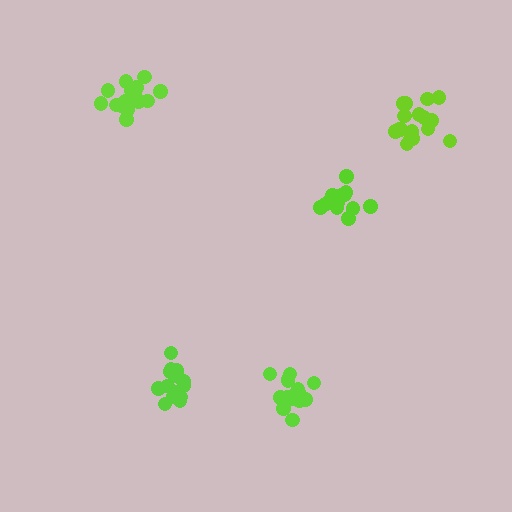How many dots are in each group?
Group 1: 13 dots, Group 2: 16 dots, Group 3: 16 dots, Group 4: 17 dots, Group 5: 17 dots (79 total).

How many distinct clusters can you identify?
There are 5 distinct clusters.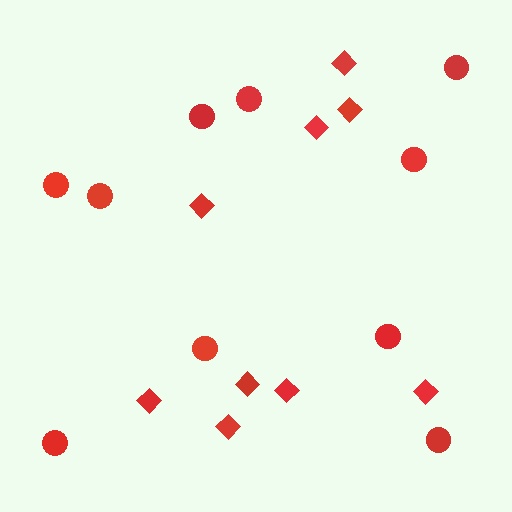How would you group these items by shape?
There are 2 groups: one group of diamonds (9) and one group of circles (10).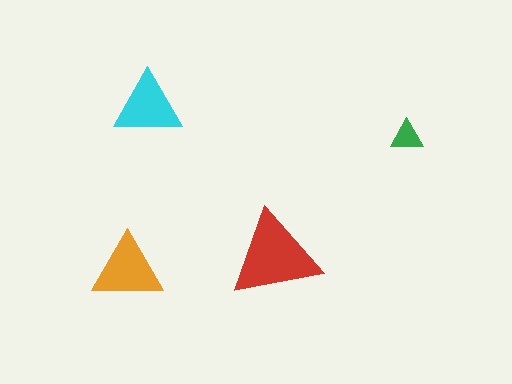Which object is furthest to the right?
The green triangle is rightmost.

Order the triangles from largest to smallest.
the red one, the orange one, the cyan one, the green one.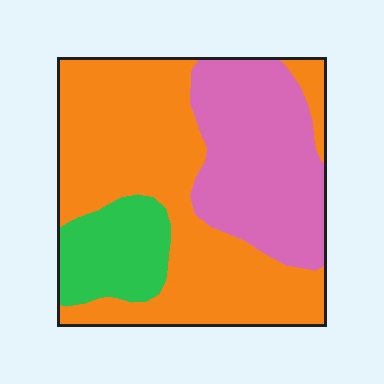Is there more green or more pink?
Pink.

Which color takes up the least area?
Green, at roughly 15%.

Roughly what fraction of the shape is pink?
Pink covers 31% of the shape.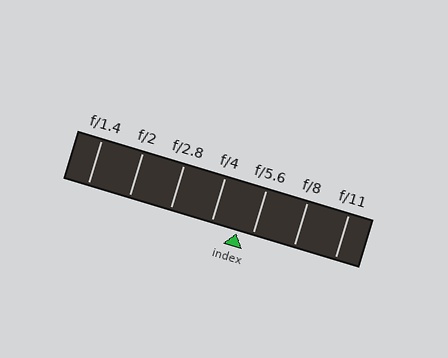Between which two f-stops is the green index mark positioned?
The index mark is between f/4 and f/5.6.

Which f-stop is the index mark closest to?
The index mark is closest to f/5.6.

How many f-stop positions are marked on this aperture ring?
There are 7 f-stop positions marked.